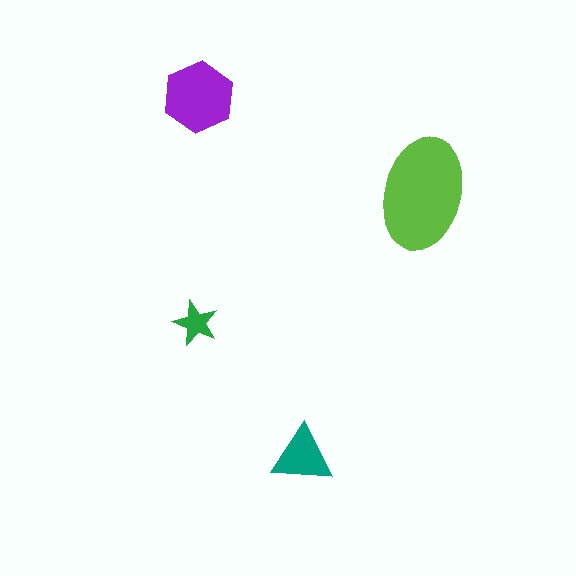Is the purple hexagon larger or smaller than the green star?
Larger.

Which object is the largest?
The lime ellipse.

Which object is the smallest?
The green star.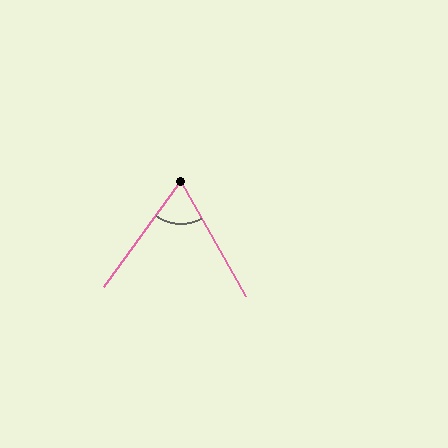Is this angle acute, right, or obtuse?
It is acute.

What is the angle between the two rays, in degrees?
Approximately 66 degrees.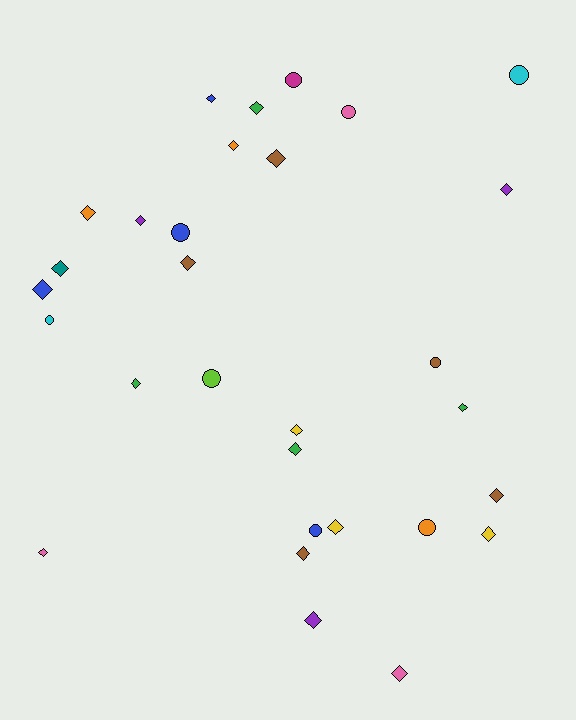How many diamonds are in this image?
There are 21 diamonds.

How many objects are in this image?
There are 30 objects.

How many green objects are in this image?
There are 4 green objects.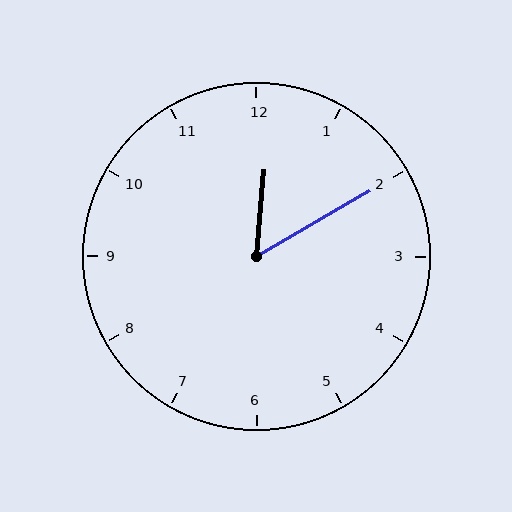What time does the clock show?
12:10.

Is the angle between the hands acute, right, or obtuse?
It is acute.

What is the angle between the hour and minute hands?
Approximately 55 degrees.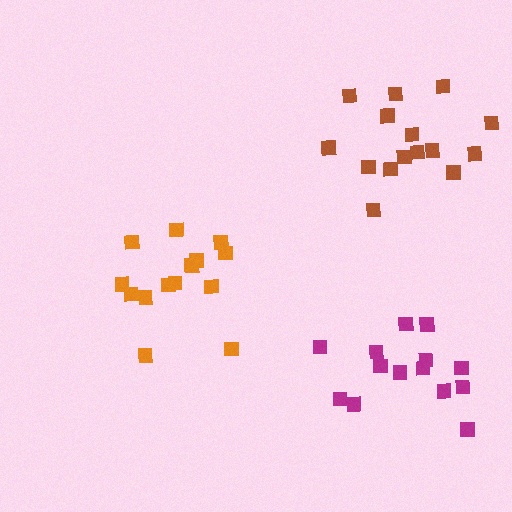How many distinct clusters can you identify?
There are 3 distinct clusters.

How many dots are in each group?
Group 1: 14 dots, Group 2: 14 dots, Group 3: 15 dots (43 total).